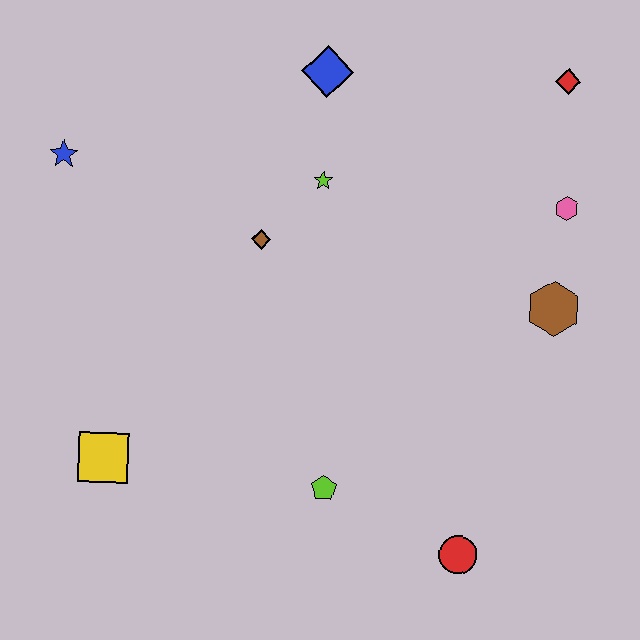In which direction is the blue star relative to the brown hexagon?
The blue star is to the left of the brown hexagon.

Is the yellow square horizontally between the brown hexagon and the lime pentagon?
No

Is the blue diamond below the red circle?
No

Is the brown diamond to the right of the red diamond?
No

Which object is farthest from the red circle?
The blue star is farthest from the red circle.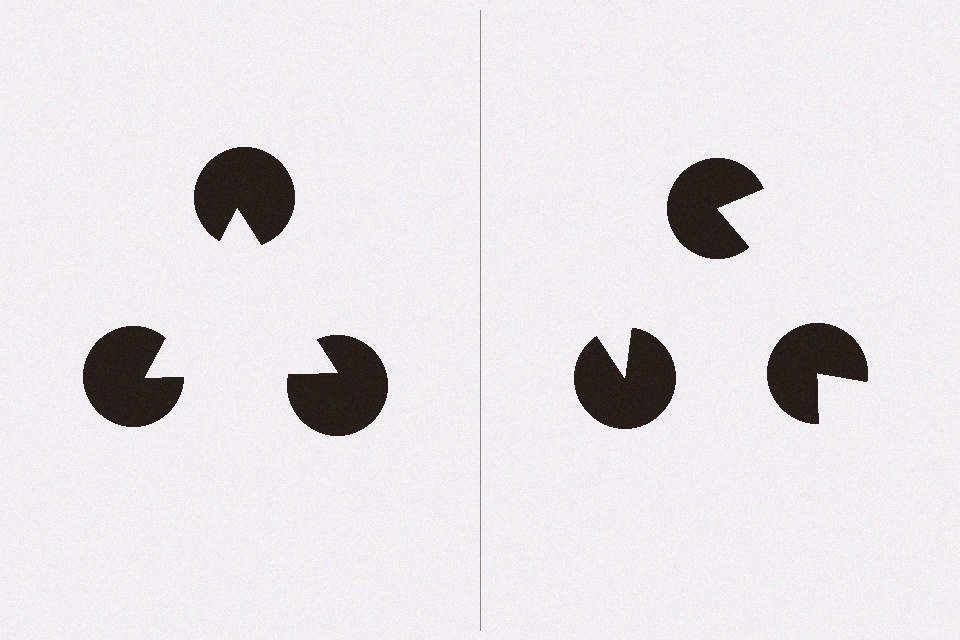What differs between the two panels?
The pac-man discs are positioned identically on both sides; only the wedge orientations differ. On the left they align to a triangle; on the right they are misaligned.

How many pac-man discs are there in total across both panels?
6 — 3 on each side.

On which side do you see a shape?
An illusory triangle appears on the left side. On the right side the wedge cuts are rotated, so no coherent shape forms.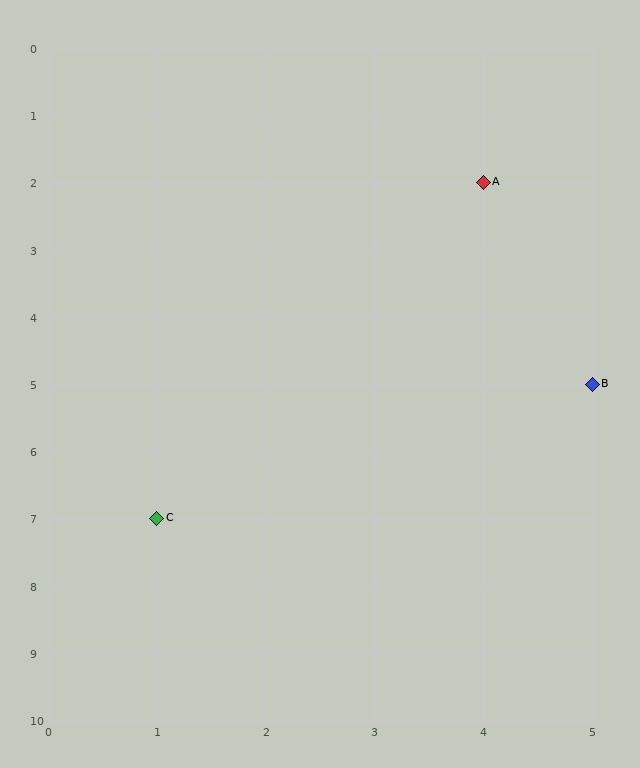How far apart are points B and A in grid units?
Points B and A are 1 column and 3 rows apart (about 3.2 grid units diagonally).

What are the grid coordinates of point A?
Point A is at grid coordinates (4, 2).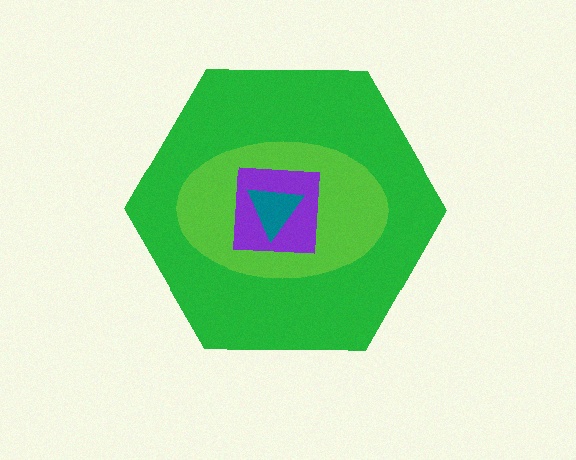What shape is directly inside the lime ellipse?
The purple square.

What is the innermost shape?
The teal triangle.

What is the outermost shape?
The green hexagon.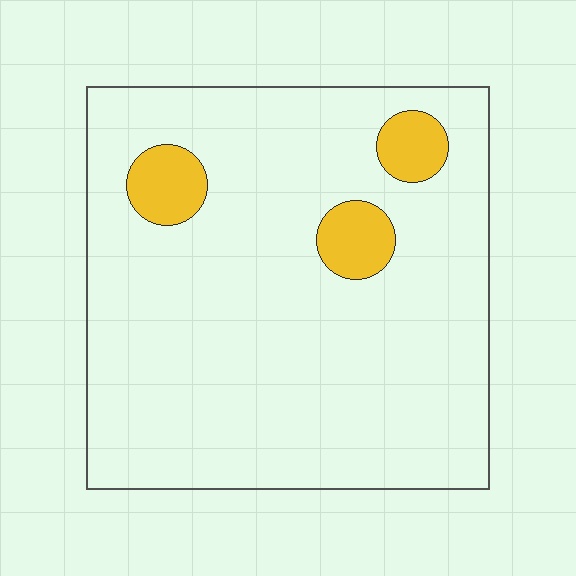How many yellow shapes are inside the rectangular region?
3.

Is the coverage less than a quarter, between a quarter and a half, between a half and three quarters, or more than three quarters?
Less than a quarter.